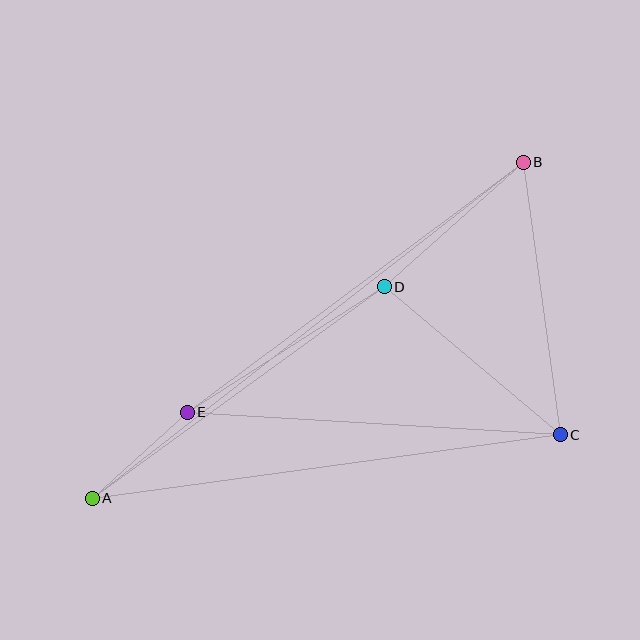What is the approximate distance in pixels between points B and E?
The distance between B and E is approximately 419 pixels.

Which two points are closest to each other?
Points A and E are closest to each other.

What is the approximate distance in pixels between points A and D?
The distance between A and D is approximately 360 pixels.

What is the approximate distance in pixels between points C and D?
The distance between C and D is approximately 230 pixels.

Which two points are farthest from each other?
Points A and B are farthest from each other.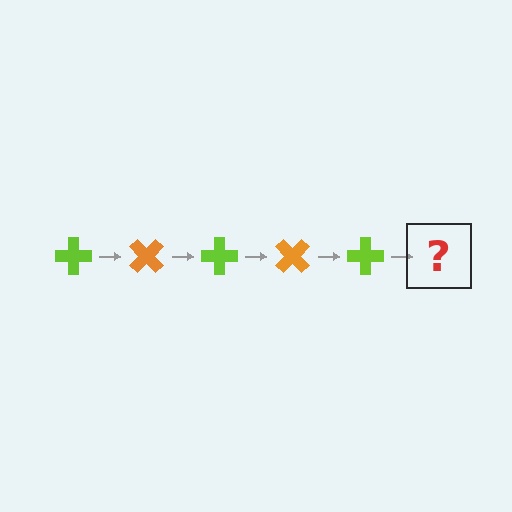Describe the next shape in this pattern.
It should be an orange cross, rotated 225 degrees from the start.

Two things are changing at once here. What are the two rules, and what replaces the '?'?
The two rules are that it rotates 45 degrees each step and the color cycles through lime and orange. The '?' should be an orange cross, rotated 225 degrees from the start.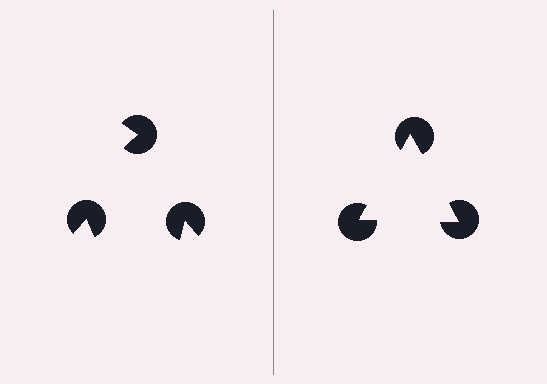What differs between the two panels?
The pac-man discs are positioned identically on both sides; only the wedge orientations differ. On the right they align to a triangle; on the left they are misaligned.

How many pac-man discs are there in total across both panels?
6 — 3 on each side.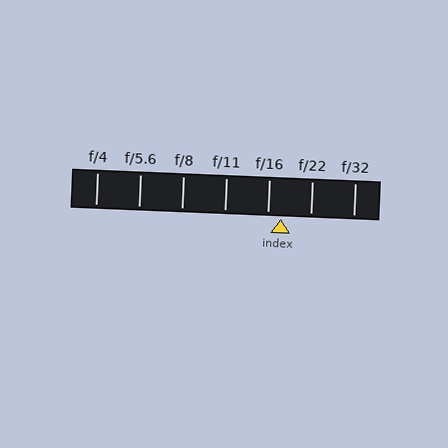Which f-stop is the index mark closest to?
The index mark is closest to f/16.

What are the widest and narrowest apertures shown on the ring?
The widest aperture shown is f/4 and the narrowest is f/32.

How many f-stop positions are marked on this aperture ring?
There are 7 f-stop positions marked.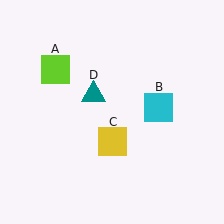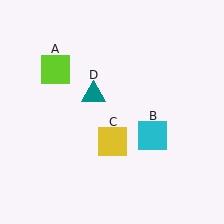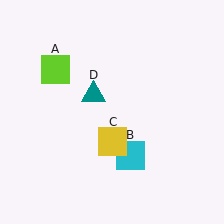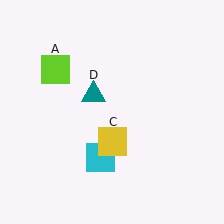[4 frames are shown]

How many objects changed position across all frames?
1 object changed position: cyan square (object B).